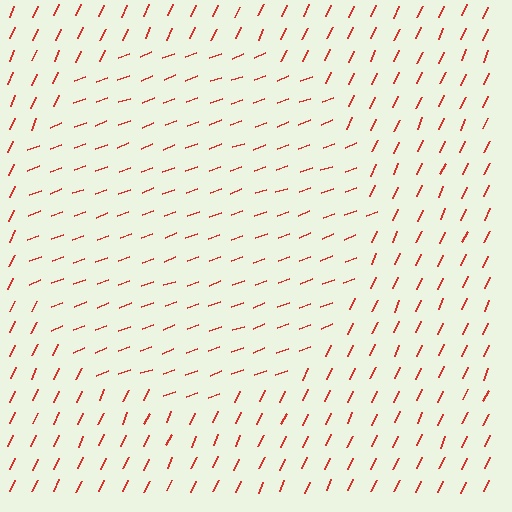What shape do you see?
I see a circle.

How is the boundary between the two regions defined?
The boundary is defined purely by a change in line orientation (approximately 45 degrees difference). All lines are the same color and thickness.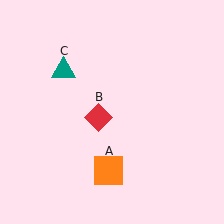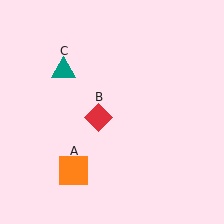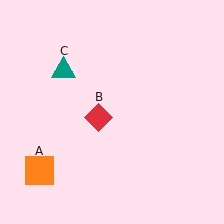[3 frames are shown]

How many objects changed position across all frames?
1 object changed position: orange square (object A).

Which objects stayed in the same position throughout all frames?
Red diamond (object B) and teal triangle (object C) remained stationary.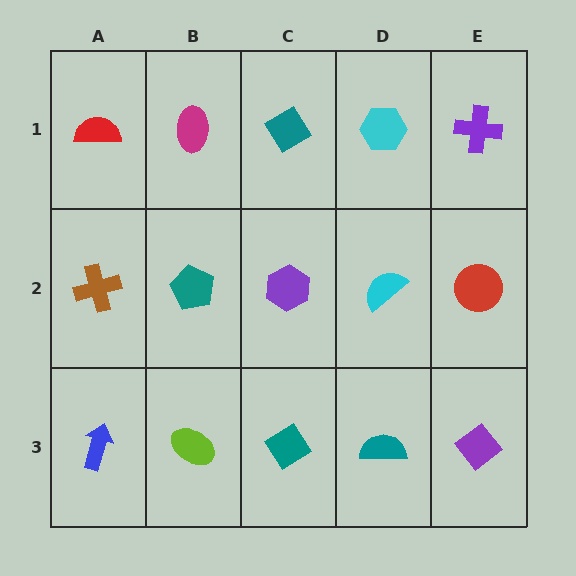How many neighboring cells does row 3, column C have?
3.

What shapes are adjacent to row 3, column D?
A cyan semicircle (row 2, column D), a teal diamond (row 3, column C), a purple diamond (row 3, column E).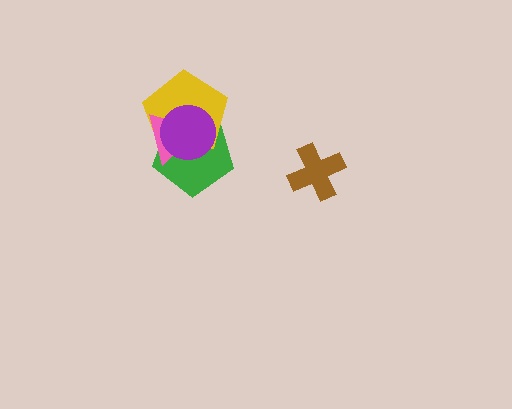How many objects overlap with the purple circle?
3 objects overlap with the purple circle.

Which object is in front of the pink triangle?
The purple circle is in front of the pink triangle.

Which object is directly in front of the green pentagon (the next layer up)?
The yellow pentagon is directly in front of the green pentagon.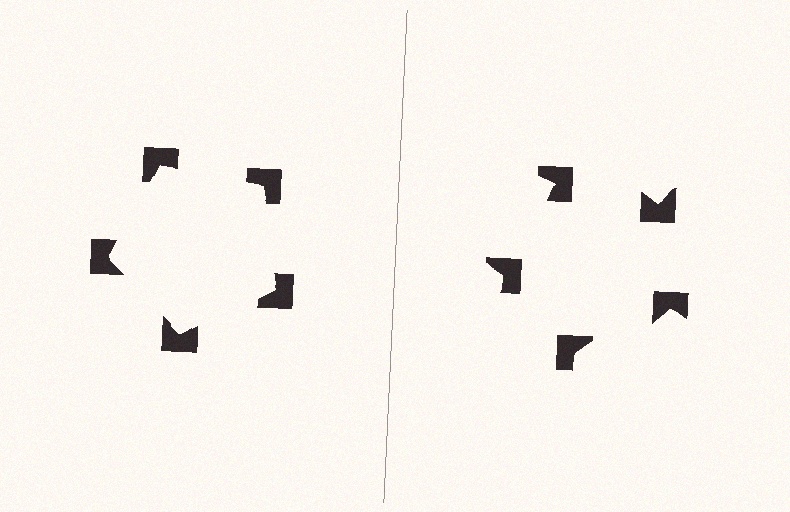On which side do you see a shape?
An illusory pentagon appears on the left side. On the right side the wedge cuts are rotated, so no coherent shape forms.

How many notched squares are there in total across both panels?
10 — 5 on each side.